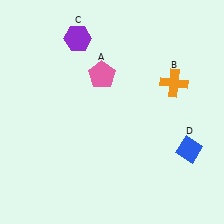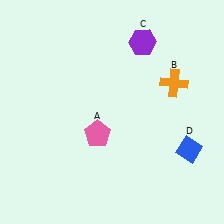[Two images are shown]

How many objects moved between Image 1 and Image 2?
2 objects moved between the two images.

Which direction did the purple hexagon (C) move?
The purple hexagon (C) moved right.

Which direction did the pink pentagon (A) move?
The pink pentagon (A) moved down.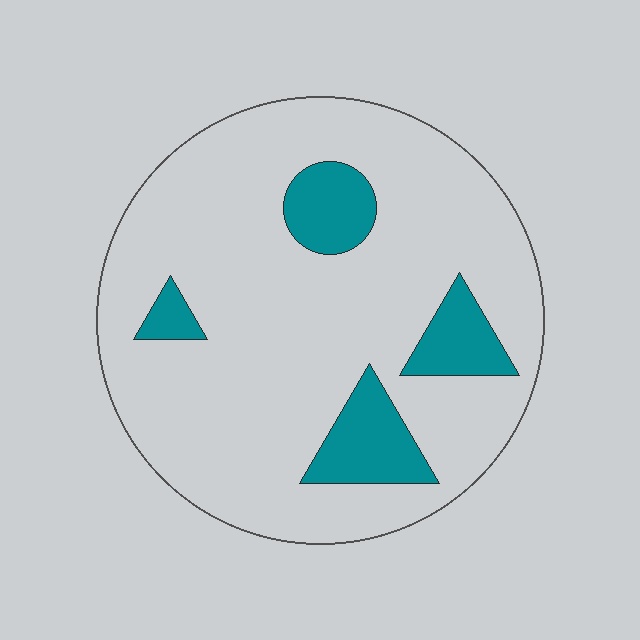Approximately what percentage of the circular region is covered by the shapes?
Approximately 15%.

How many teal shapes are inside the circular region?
4.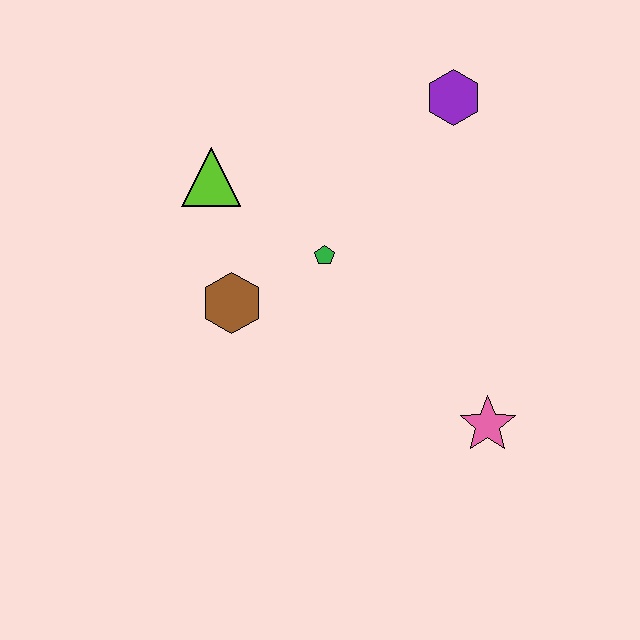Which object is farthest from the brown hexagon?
The purple hexagon is farthest from the brown hexagon.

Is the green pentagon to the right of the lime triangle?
Yes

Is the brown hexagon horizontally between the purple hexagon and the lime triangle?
Yes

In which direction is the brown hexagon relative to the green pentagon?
The brown hexagon is to the left of the green pentagon.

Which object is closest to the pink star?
The green pentagon is closest to the pink star.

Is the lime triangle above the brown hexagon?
Yes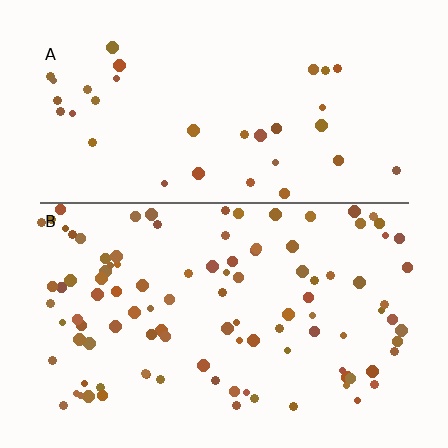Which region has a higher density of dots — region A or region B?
B (the bottom).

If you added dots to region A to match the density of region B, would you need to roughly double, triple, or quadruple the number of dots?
Approximately triple.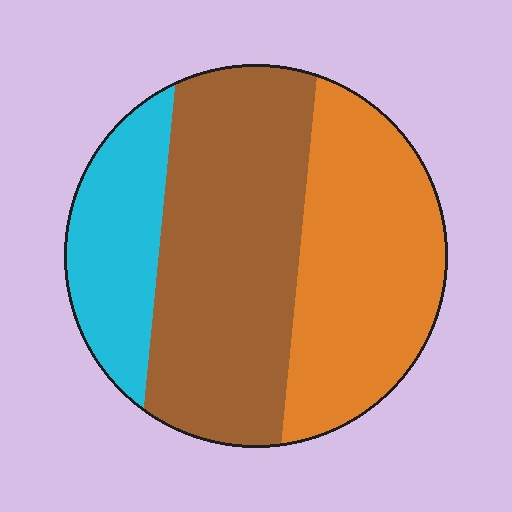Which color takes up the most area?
Brown, at roughly 45%.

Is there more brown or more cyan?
Brown.